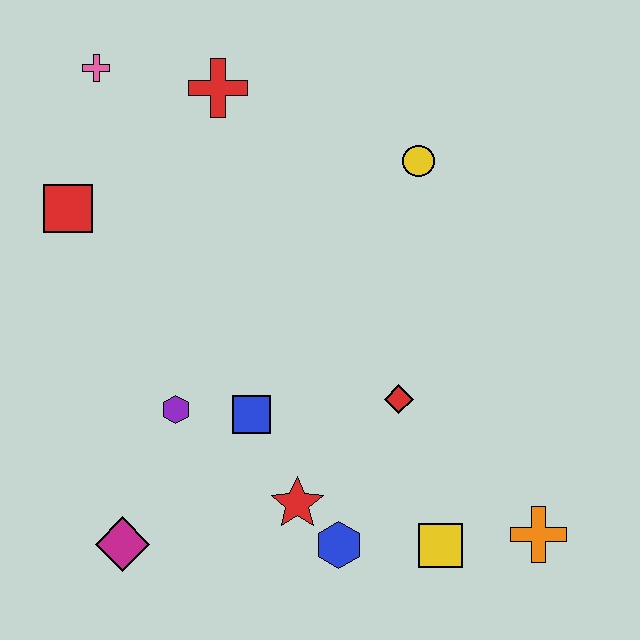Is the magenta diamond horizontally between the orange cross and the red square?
Yes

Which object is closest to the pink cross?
The red cross is closest to the pink cross.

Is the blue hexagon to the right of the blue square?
Yes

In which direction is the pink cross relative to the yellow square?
The pink cross is above the yellow square.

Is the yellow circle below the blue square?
No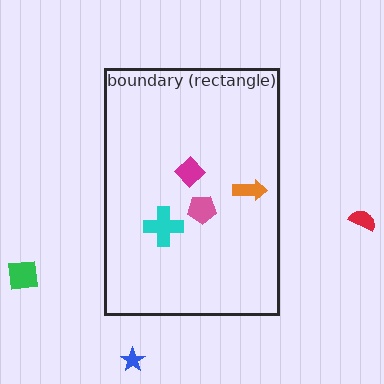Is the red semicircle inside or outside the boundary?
Outside.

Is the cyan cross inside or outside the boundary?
Inside.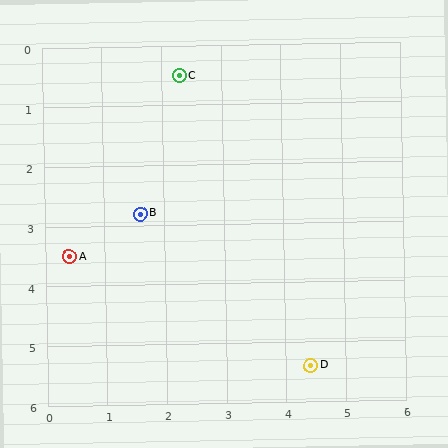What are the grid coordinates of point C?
Point C is at approximately (2.3, 0.5).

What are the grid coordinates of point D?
Point D is at approximately (4.4, 5.4).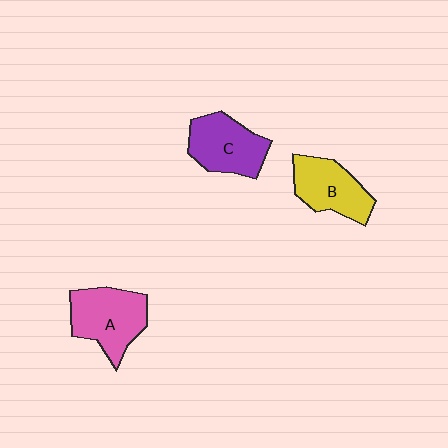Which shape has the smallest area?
Shape B (yellow).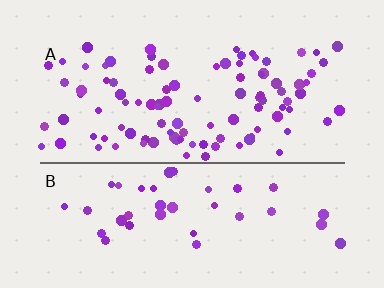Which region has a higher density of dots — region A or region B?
A (the top).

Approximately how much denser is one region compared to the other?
Approximately 2.4× — region A over region B.